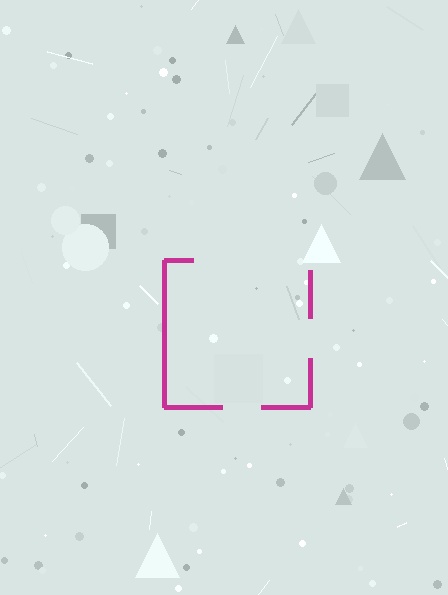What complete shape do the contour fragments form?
The contour fragments form a square.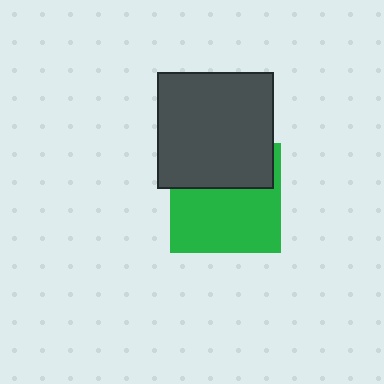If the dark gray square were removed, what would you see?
You would see the complete green square.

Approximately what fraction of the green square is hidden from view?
Roughly 39% of the green square is hidden behind the dark gray square.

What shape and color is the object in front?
The object in front is a dark gray square.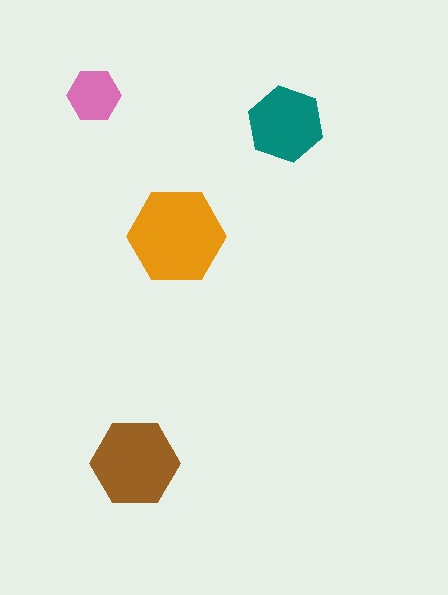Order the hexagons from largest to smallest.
the orange one, the brown one, the teal one, the pink one.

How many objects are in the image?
There are 4 objects in the image.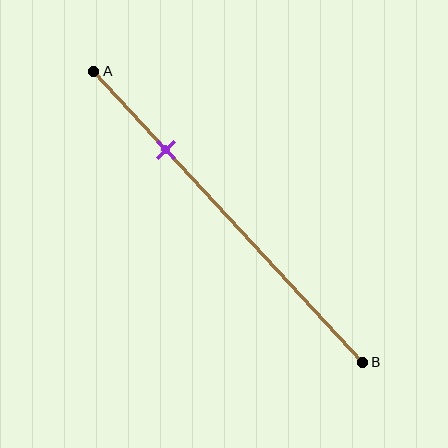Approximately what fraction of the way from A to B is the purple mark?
The purple mark is approximately 25% of the way from A to B.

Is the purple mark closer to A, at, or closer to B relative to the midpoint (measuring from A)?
The purple mark is closer to point A than the midpoint of segment AB.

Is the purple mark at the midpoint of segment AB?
No, the mark is at about 25% from A, not at the 50% midpoint.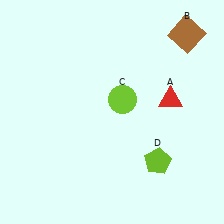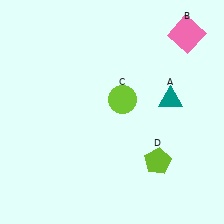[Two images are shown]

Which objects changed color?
A changed from red to teal. B changed from brown to pink.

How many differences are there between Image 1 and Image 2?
There are 2 differences between the two images.